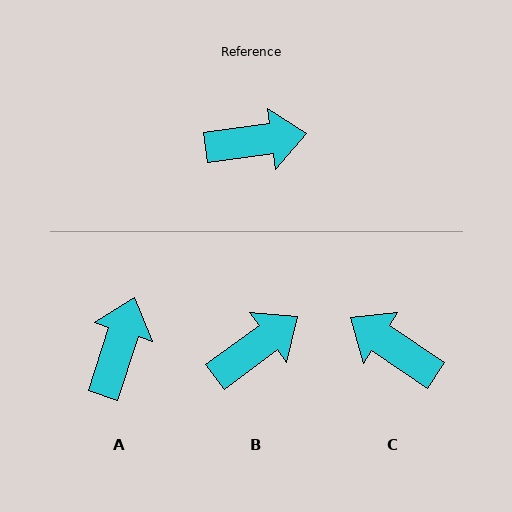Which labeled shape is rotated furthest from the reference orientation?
C, about 138 degrees away.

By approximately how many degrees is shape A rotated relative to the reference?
Approximately 64 degrees counter-clockwise.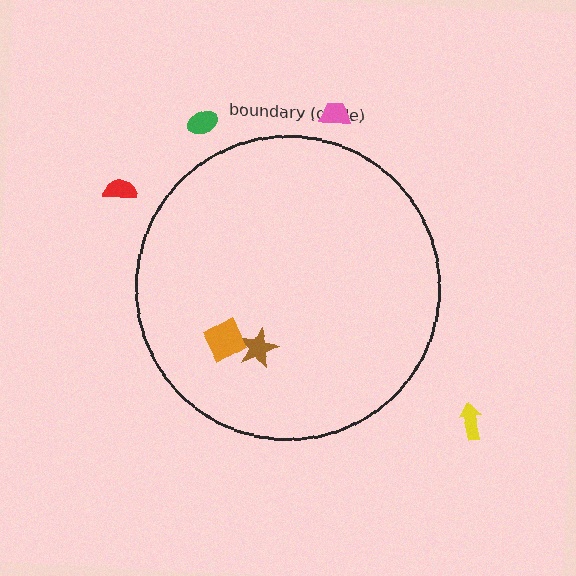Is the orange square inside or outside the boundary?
Inside.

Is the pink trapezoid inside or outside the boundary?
Outside.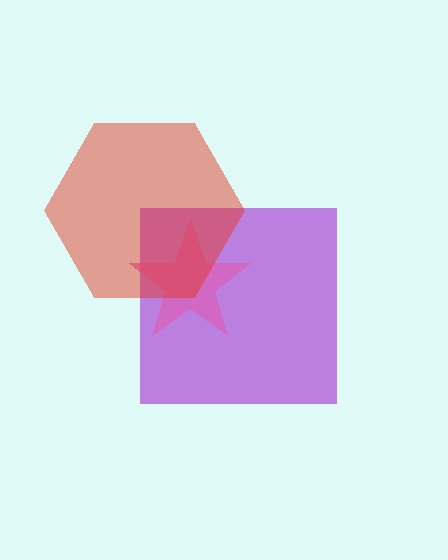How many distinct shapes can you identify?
There are 3 distinct shapes: a purple square, a pink star, a red hexagon.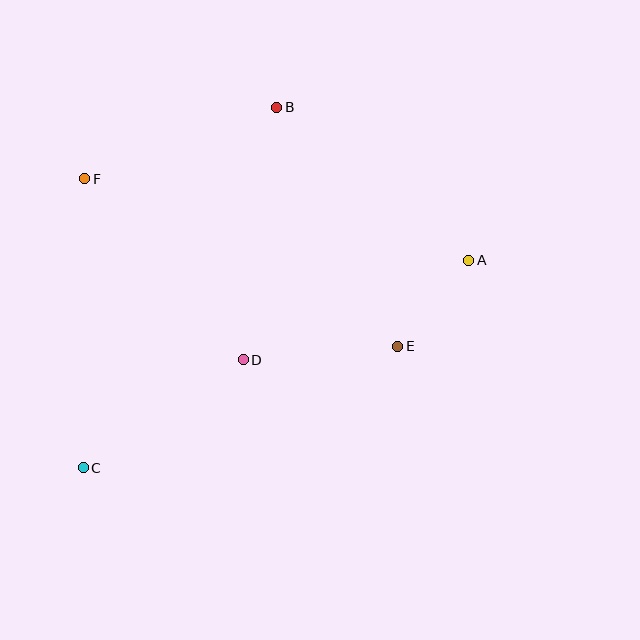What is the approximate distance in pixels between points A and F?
The distance between A and F is approximately 392 pixels.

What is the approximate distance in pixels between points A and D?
The distance between A and D is approximately 246 pixels.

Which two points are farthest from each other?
Points A and C are farthest from each other.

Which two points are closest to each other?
Points A and E are closest to each other.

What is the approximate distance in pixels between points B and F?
The distance between B and F is approximately 205 pixels.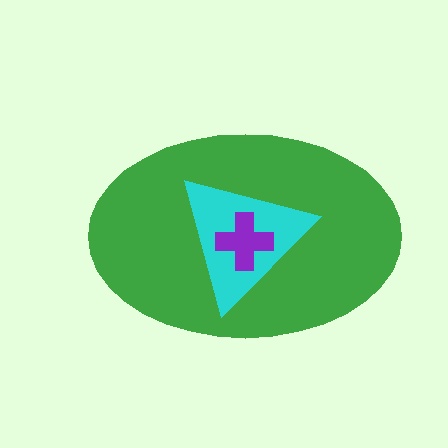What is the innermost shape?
The purple cross.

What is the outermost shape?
The green ellipse.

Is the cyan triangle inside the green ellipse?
Yes.